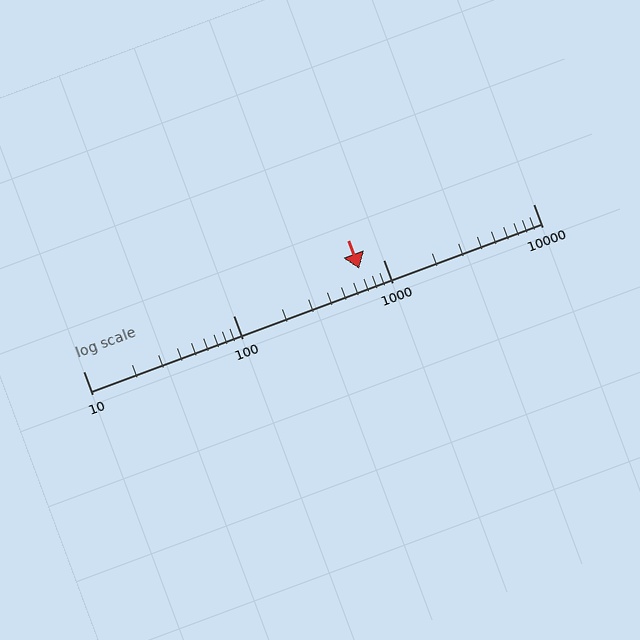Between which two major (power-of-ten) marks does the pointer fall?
The pointer is between 100 and 1000.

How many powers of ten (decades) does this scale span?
The scale spans 3 decades, from 10 to 10000.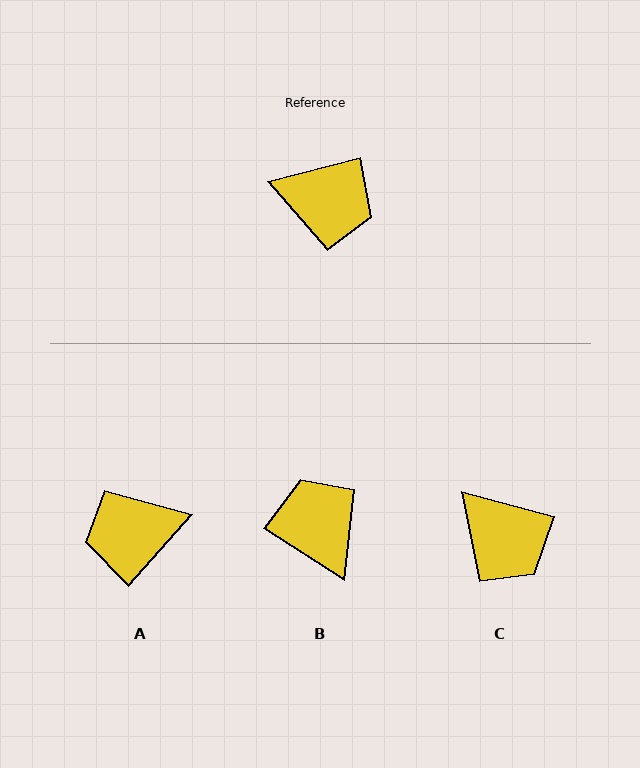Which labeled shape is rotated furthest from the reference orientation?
A, about 146 degrees away.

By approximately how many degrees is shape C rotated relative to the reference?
Approximately 30 degrees clockwise.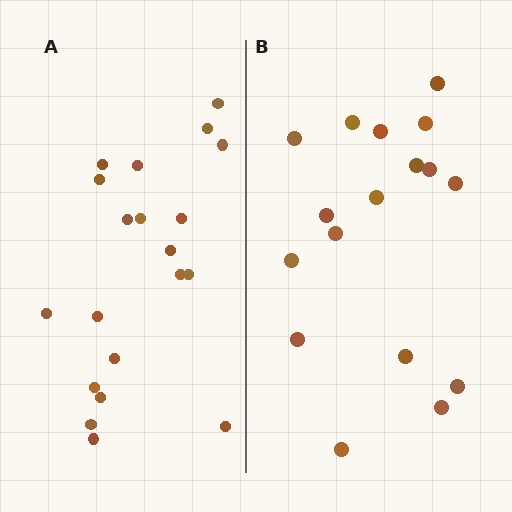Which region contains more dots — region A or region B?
Region A (the left region) has more dots.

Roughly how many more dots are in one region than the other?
Region A has just a few more — roughly 2 or 3 more dots than region B.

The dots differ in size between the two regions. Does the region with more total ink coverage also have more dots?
No. Region B has more total ink coverage because its dots are larger, but region A actually contains more individual dots. Total area can be misleading — the number of items is what matters here.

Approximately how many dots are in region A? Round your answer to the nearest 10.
About 20 dots.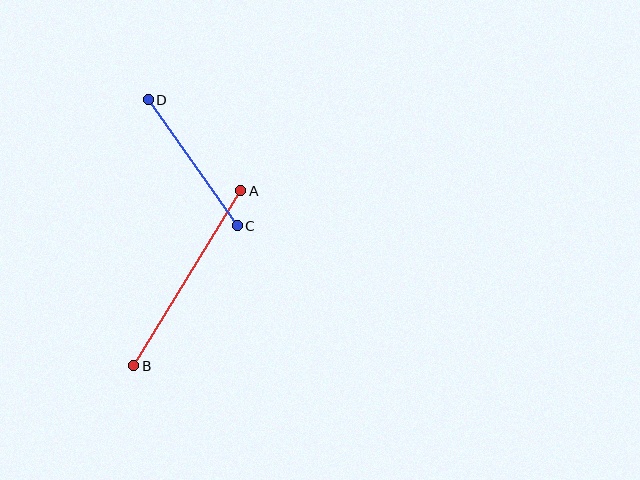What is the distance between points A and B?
The distance is approximately 205 pixels.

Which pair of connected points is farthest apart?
Points A and B are farthest apart.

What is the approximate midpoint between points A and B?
The midpoint is at approximately (187, 278) pixels.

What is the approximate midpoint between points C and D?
The midpoint is at approximately (193, 163) pixels.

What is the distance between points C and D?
The distance is approximately 154 pixels.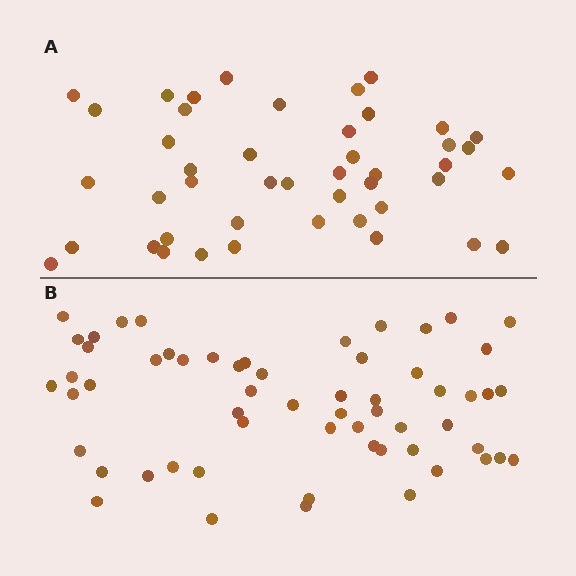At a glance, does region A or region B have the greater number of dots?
Region B (the bottom region) has more dots.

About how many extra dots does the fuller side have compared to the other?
Region B has approximately 15 more dots than region A.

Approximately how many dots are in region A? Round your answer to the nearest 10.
About 40 dots. (The exact count is 45, which rounds to 40.)